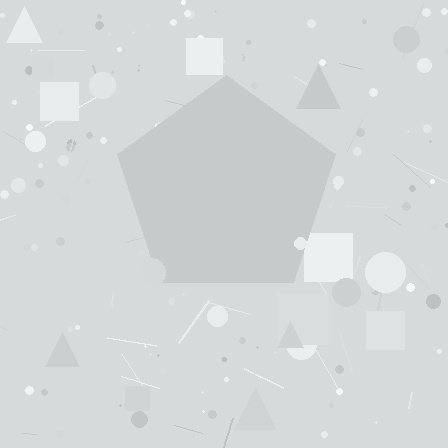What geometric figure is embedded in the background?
A pentagon is embedded in the background.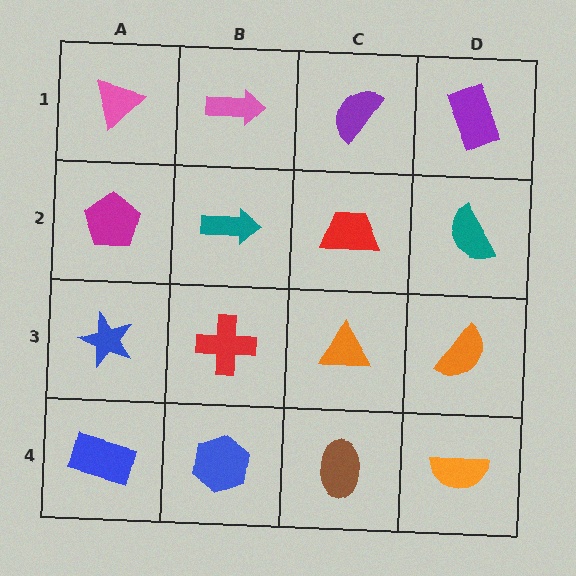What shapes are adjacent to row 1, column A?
A magenta pentagon (row 2, column A), a pink arrow (row 1, column B).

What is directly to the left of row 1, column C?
A pink arrow.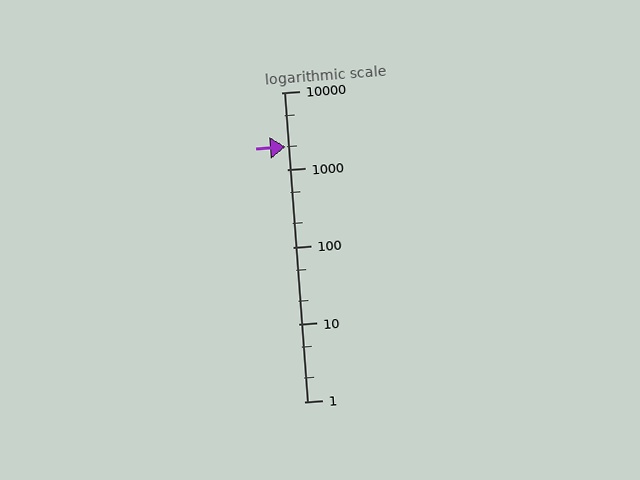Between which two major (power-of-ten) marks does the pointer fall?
The pointer is between 1000 and 10000.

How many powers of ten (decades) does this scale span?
The scale spans 4 decades, from 1 to 10000.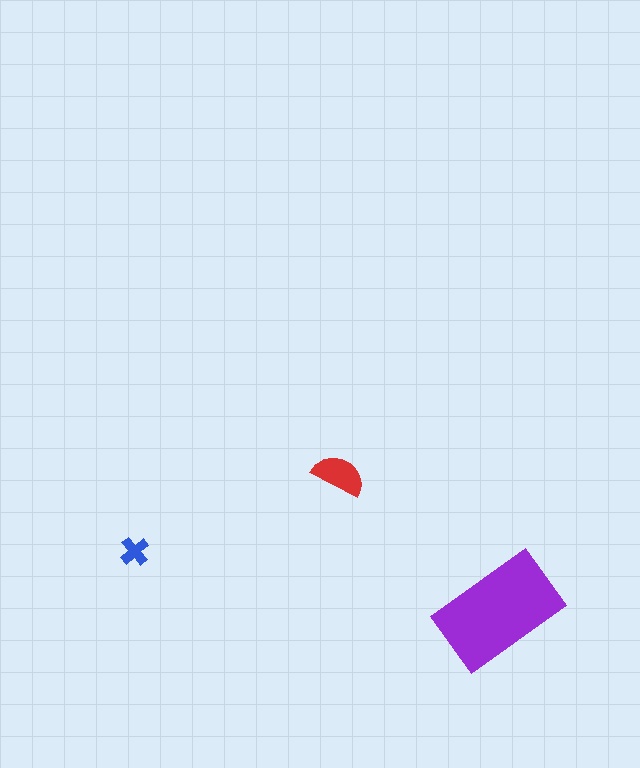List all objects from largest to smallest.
The purple rectangle, the red semicircle, the blue cross.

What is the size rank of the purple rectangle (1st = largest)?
1st.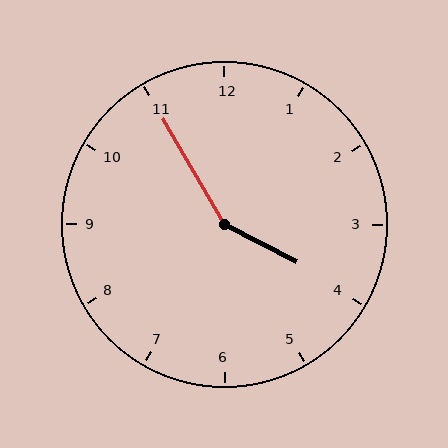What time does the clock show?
3:55.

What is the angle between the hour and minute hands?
Approximately 148 degrees.